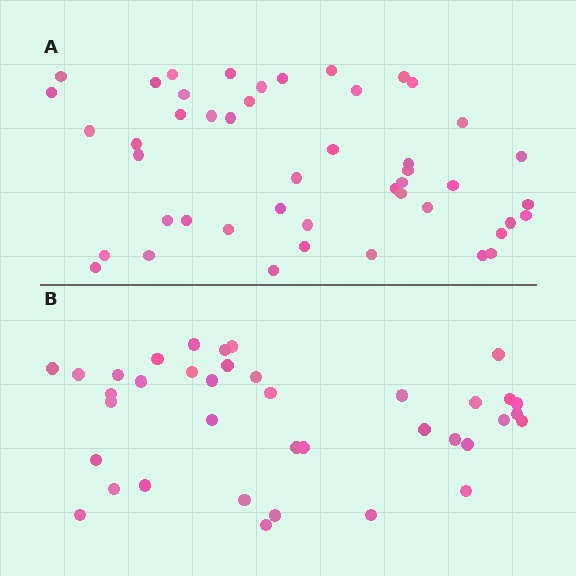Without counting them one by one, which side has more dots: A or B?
Region A (the top region) has more dots.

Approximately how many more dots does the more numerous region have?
Region A has roughly 8 or so more dots than region B.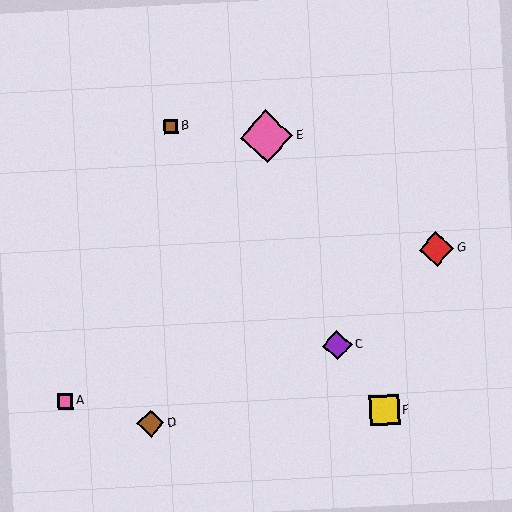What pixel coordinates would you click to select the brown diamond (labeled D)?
Click at (151, 424) to select the brown diamond D.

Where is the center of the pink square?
The center of the pink square is at (65, 401).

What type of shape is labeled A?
Shape A is a pink square.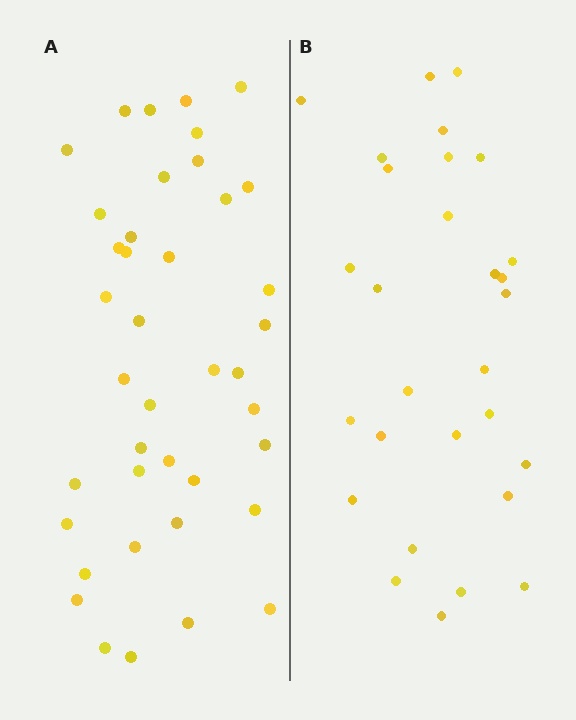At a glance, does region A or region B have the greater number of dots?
Region A (the left region) has more dots.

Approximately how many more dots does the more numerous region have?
Region A has roughly 12 or so more dots than region B.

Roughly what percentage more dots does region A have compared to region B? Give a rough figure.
About 40% more.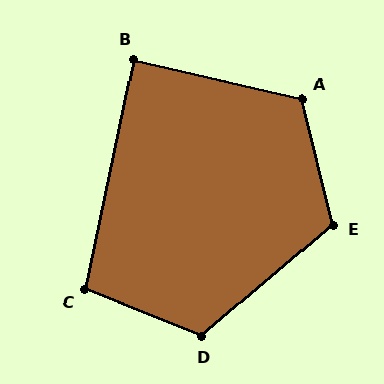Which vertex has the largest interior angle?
D, at approximately 118 degrees.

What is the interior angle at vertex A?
Approximately 116 degrees (obtuse).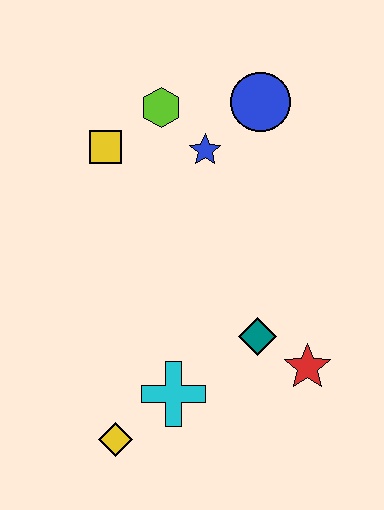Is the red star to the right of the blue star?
Yes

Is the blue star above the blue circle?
No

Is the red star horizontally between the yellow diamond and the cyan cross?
No